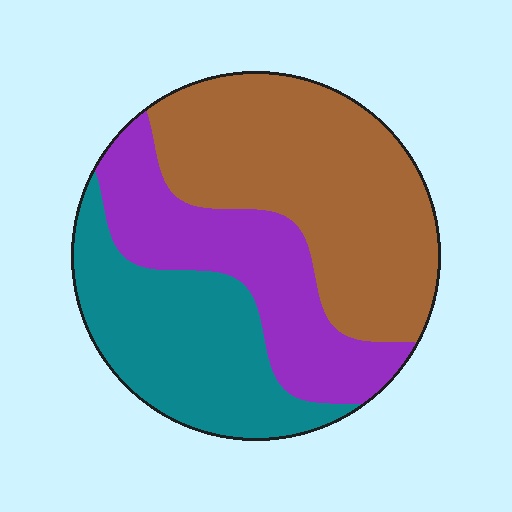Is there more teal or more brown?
Brown.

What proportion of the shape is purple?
Purple takes up about one quarter (1/4) of the shape.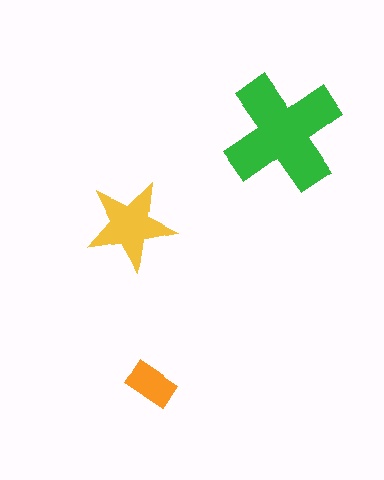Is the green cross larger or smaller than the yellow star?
Larger.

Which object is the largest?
The green cross.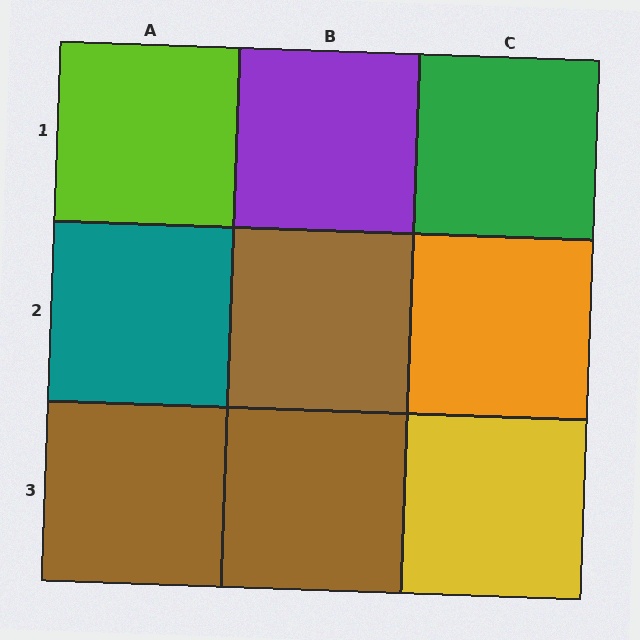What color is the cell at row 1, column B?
Purple.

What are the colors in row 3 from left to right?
Brown, brown, yellow.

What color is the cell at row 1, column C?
Green.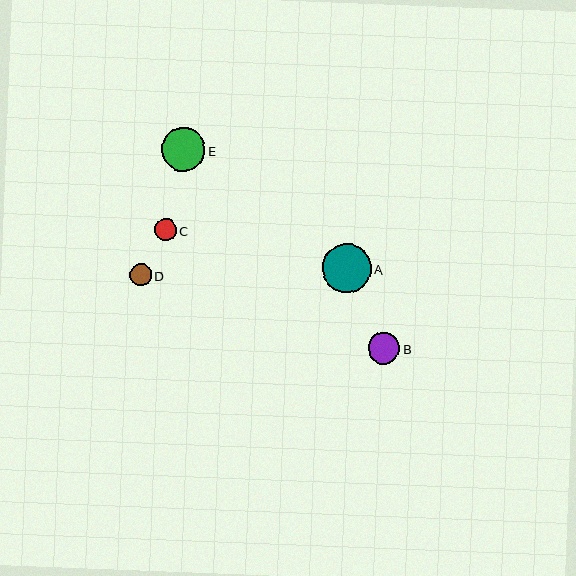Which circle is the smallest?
Circle C is the smallest with a size of approximately 22 pixels.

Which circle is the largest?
Circle A is the largest with a size of approximately 49 pixels.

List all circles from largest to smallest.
From largest to smallest: A, E, B, D, C.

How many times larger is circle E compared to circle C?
Circle E is approximately 2.0 times the size of circle C.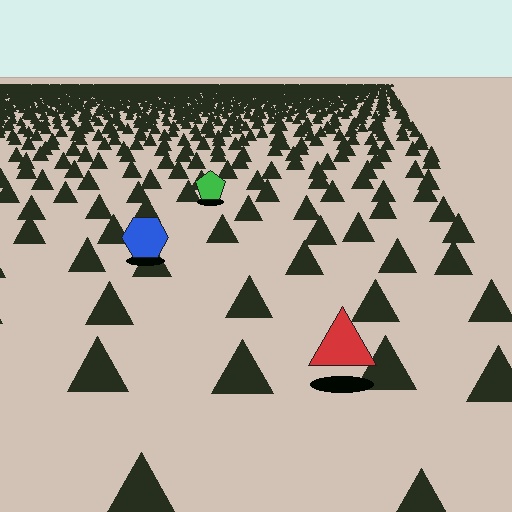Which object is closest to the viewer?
The red triangle is closest. The texture marks near it are larger and more spread out.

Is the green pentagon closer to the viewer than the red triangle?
No. The red triangle is closer — you can tell from the texture gradient: the ground texture is coarser near it.